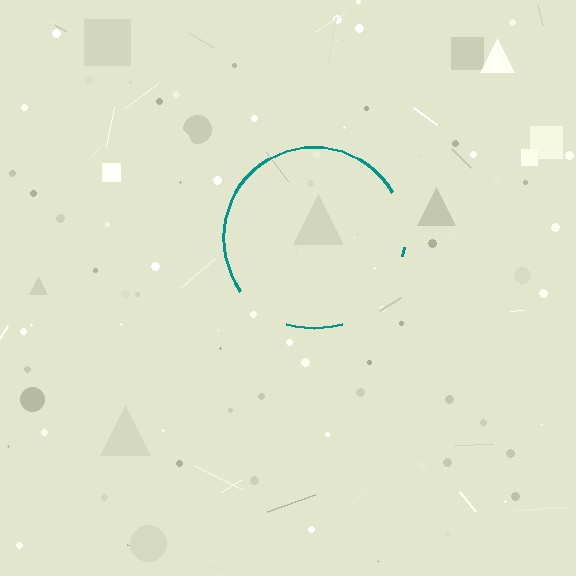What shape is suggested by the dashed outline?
The dashed outline suggests a circle.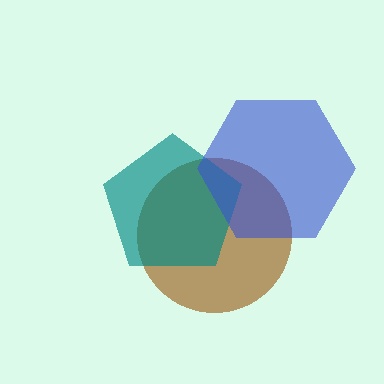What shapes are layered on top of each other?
The layered shapes are: a brown circle, a teal pentagon, a blue hexagon.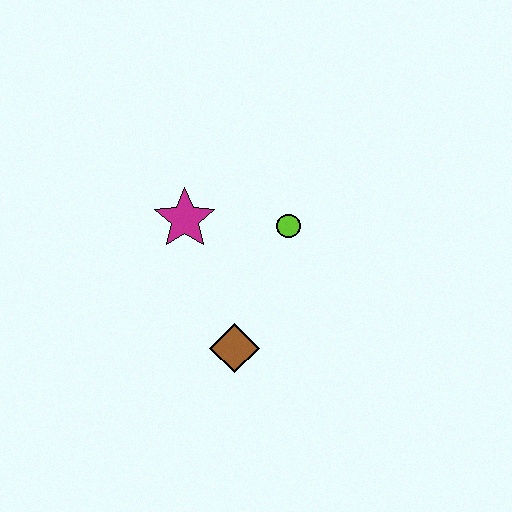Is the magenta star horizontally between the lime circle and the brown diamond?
No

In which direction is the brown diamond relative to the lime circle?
The brown diamond is below the lime circle.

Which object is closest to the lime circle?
The magenta star is closest to the lime circle.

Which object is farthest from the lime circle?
The brown diamond is farthest from the lime circle.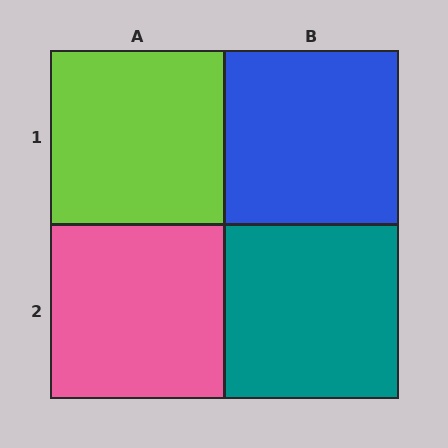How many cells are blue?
1 cell is blue.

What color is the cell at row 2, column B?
Teal.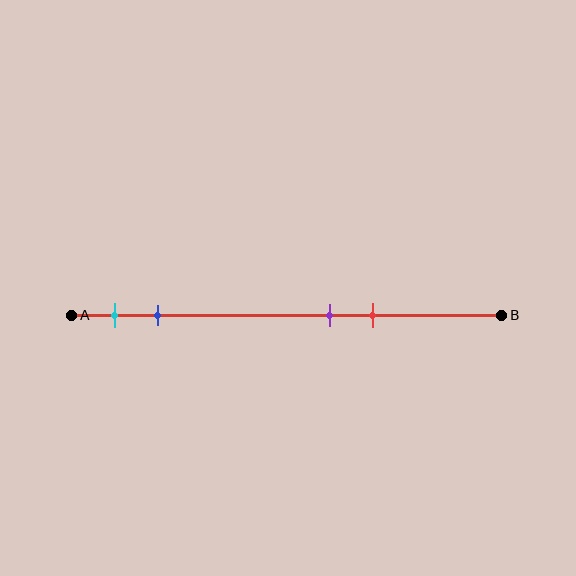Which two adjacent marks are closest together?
The purple and red marks are the closest adjacent pair.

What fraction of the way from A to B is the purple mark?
The purple mark is approximately 60% (0.6) of the way from A to B.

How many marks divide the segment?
There are 4 marks dividing the segment.